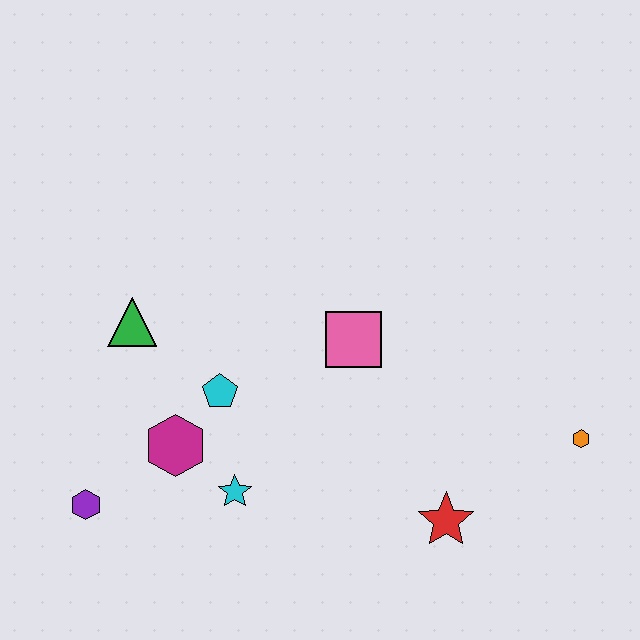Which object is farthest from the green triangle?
The orange hexagon is farthest from the green triangle.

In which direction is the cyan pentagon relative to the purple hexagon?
The cyan pentagon is to the right of the purple hexagon.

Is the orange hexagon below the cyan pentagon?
Yes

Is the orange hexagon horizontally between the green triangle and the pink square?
No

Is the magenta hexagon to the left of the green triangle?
No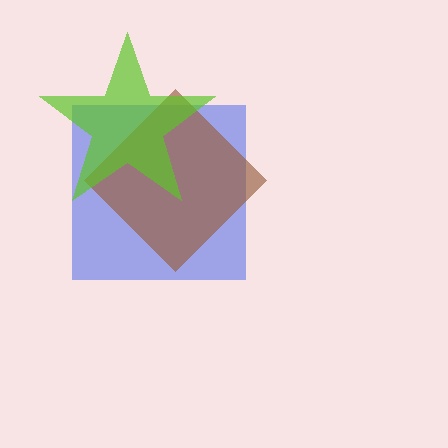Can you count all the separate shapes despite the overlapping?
Yes, there are 3 separate shapes.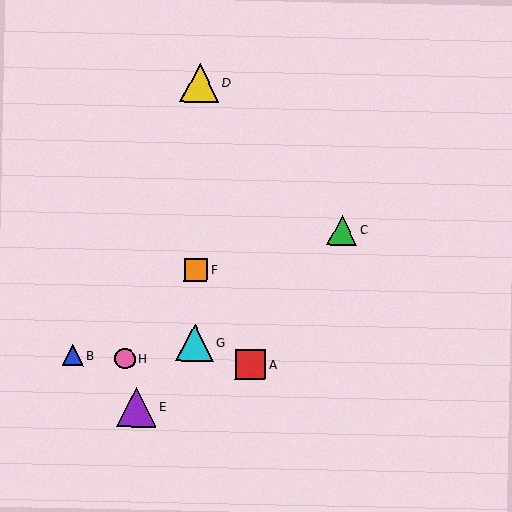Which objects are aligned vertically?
Objects D, F, G are aligned vertically.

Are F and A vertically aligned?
No, F is at x≈196 and A is at x≈250.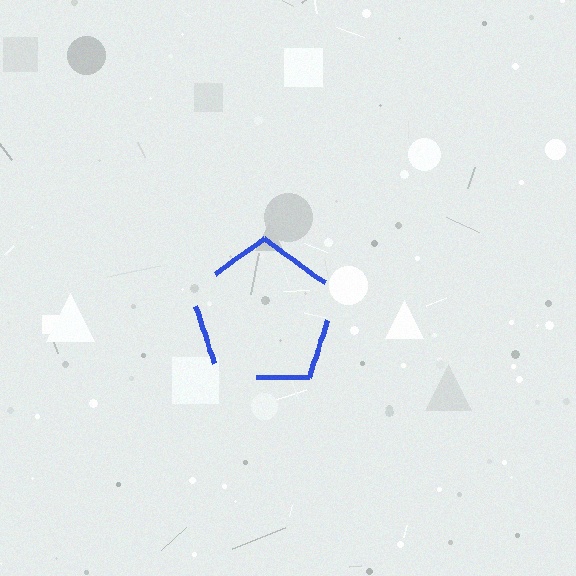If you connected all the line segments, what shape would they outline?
They would outline a pentagon.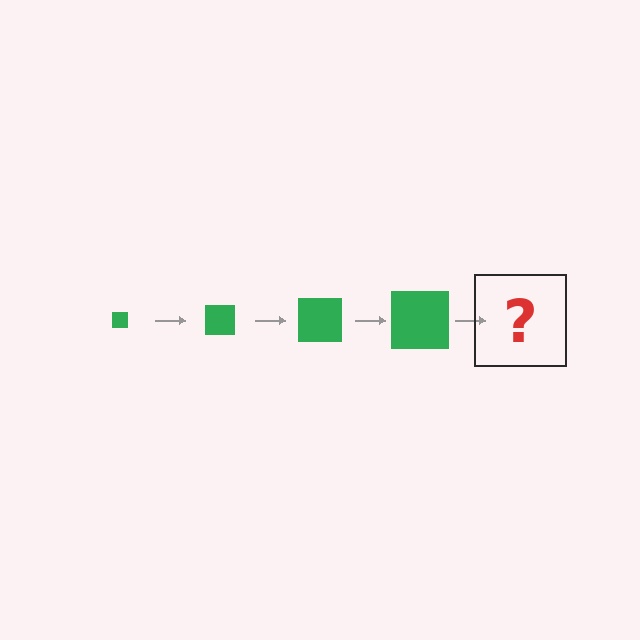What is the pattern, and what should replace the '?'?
The pattern is that the square gets progressively larger each step. The '?' should be a green square, larger than the previous one.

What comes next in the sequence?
The next element should be a green square, larger than the previous one.